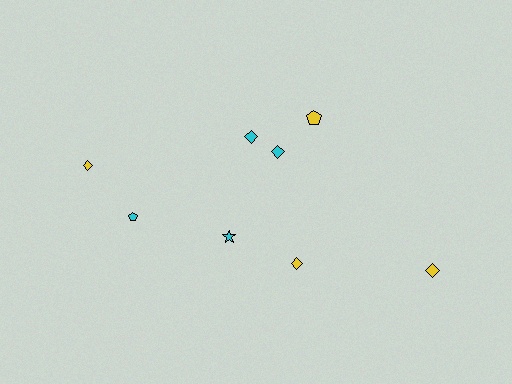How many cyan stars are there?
There is 1 cyan star.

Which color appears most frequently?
Yellow, with 4 objects.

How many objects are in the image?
There are 8 objects.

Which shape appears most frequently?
Diamond, with 5 objects.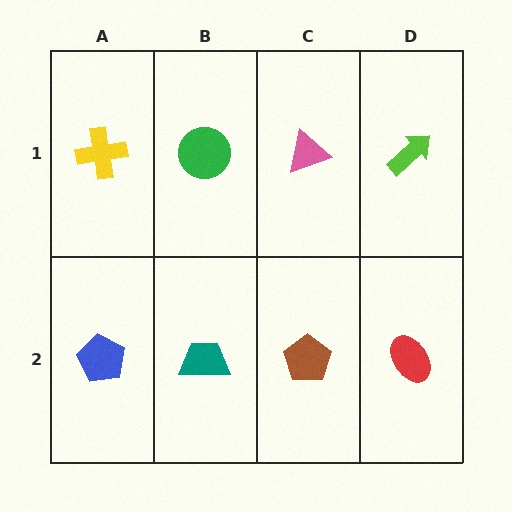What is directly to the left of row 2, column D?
A brown pentagon.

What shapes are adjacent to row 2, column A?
A yellow cross (row 1, column A), a teal trapezoid (row 2, column B).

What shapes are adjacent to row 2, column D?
A lime arrow (row 1, column D), a brown pentagon (row 2, column C).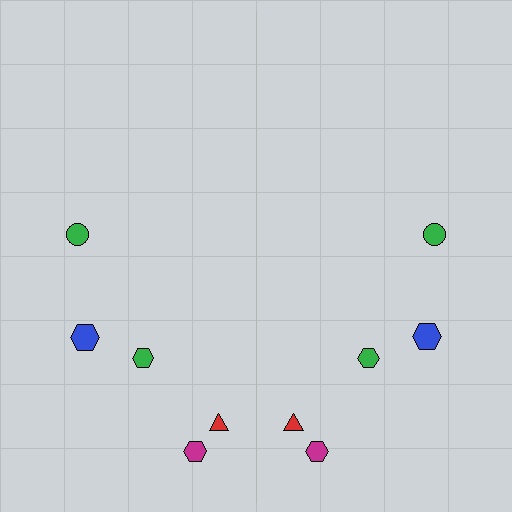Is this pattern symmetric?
Yes, this pattern has bilateral (reflection) symmetry.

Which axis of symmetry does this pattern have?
The pattern has a vertical axis of symmetry running through the center of the image.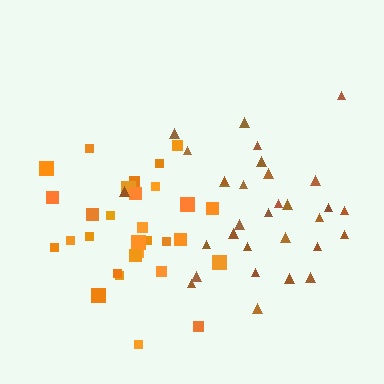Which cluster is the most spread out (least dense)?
Orange.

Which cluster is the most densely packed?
Brown.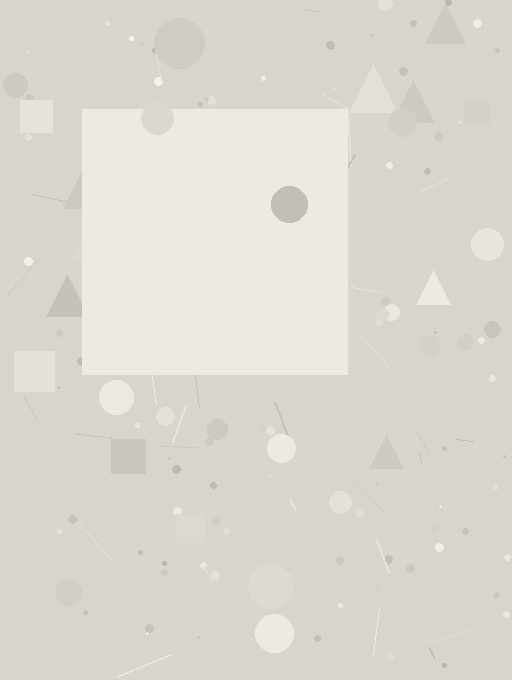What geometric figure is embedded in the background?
A square is embedded in the background.